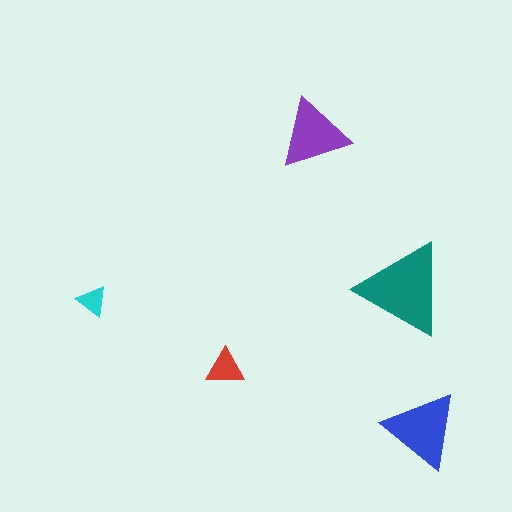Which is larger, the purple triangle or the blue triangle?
The blue one.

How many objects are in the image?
There are 5 objects in the image.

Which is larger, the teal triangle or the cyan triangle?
The teal one.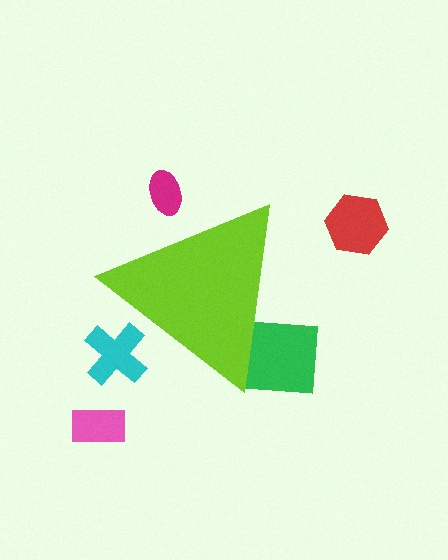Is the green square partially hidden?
Yes, the green square is partially hidden behind the lime triangle.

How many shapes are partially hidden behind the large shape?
3 shapes are partially hidden.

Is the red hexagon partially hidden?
No, the red hexagon is fully visible.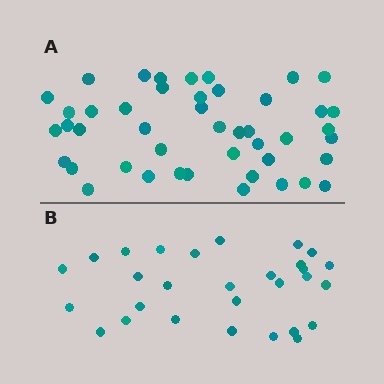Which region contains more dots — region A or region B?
Region A (the top region) has more dots.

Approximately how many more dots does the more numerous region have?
Region A has approximately 15 more dots than region B.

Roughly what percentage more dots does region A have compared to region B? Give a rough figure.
About 55% more.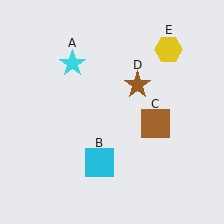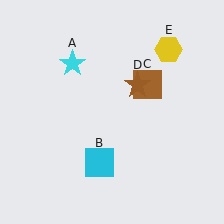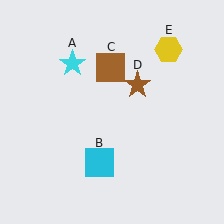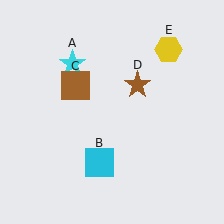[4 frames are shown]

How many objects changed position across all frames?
1 object changed position: brown square (object C).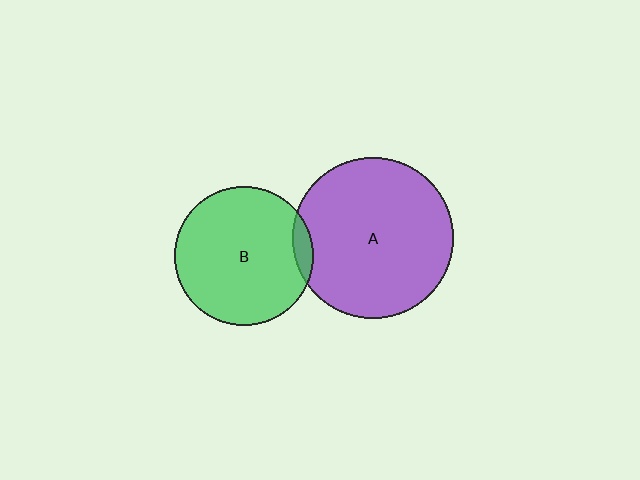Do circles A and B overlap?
Yes.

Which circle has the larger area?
Circle A (purple).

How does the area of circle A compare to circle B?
Approximately 1.3 times.